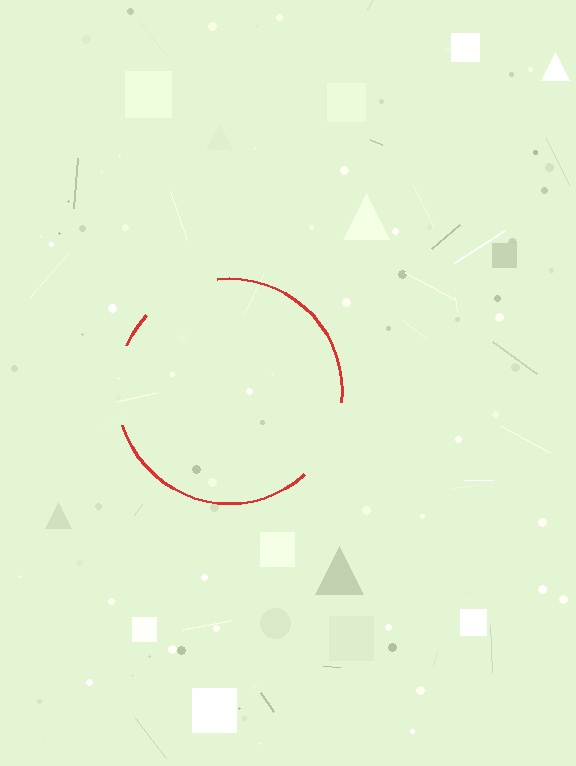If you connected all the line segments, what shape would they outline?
They would outline a circle.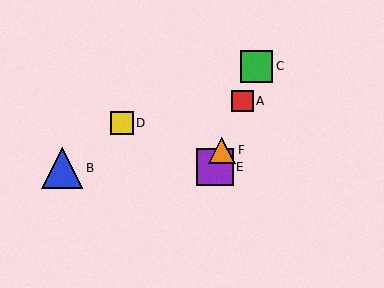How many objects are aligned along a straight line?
4 objects (A, C, E, F) are aligned along a straight line.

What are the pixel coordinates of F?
Object F is at (222, 150).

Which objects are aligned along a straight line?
Objects A, C, E, F are aligned along a straight line.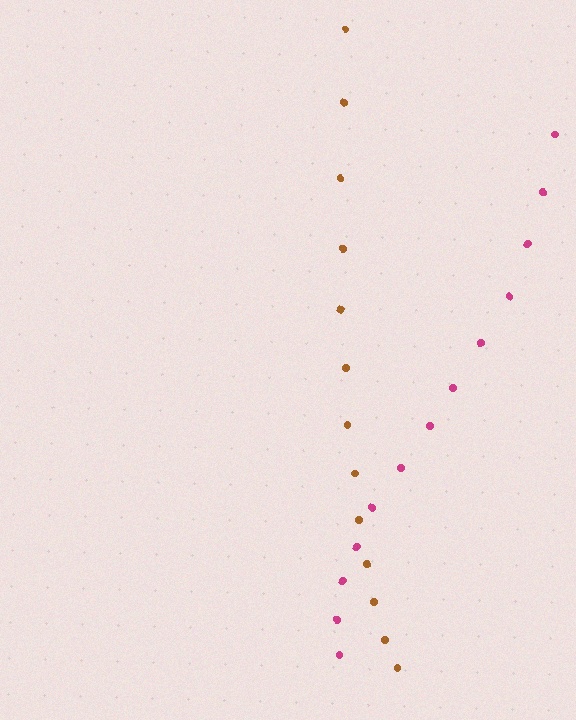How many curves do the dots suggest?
There are 2 distinct paths.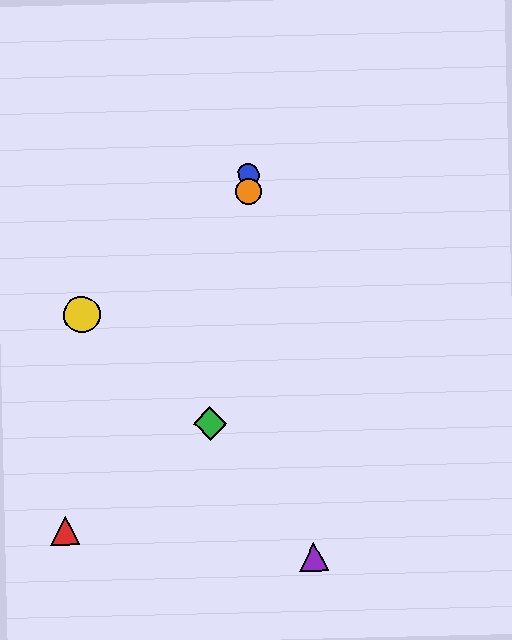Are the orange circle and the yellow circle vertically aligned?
No, the orange circle is at x≈249 and the yellow circle is at x≈82.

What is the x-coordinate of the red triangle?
The red triangle is at x≈65.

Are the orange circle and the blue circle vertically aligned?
Yes, both are at x≈249.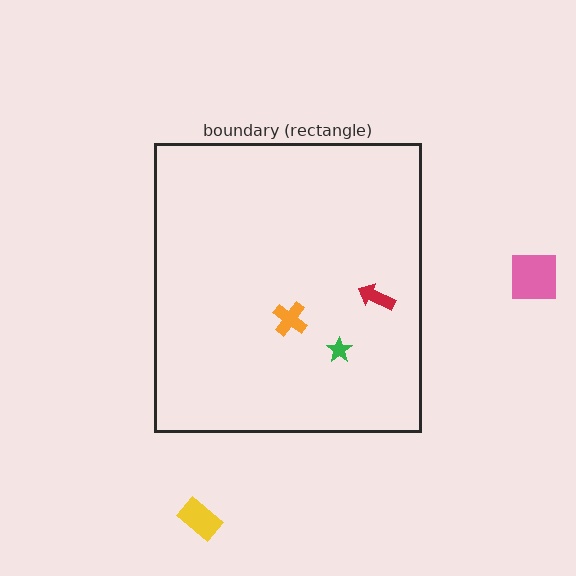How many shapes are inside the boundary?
3 inside, 2 outside.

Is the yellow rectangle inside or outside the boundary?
Outside.